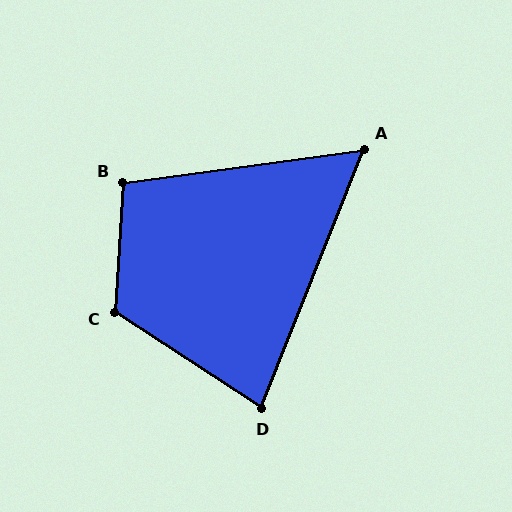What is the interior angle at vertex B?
Approximately 101 degrees (obtuse).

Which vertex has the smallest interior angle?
A, at approximately 60 degrees.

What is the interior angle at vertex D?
Approximately 79 degrees (acute).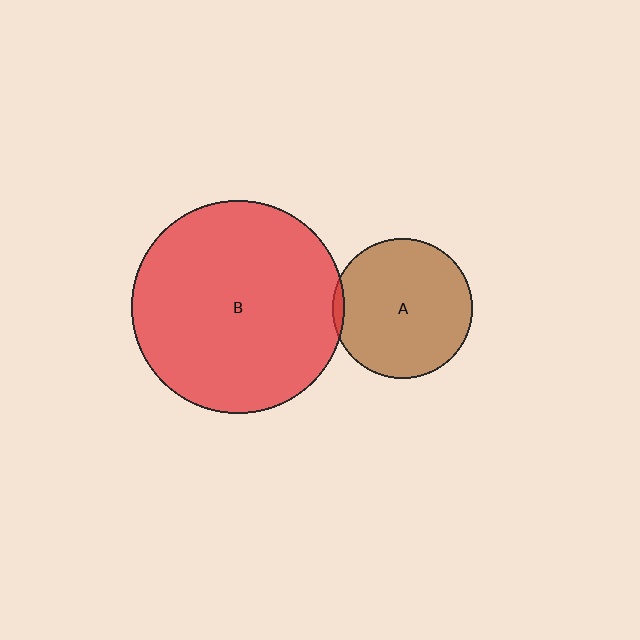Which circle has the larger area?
Circle B (red).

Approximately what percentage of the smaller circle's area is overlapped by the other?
Approximately 5%.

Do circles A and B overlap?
Yes.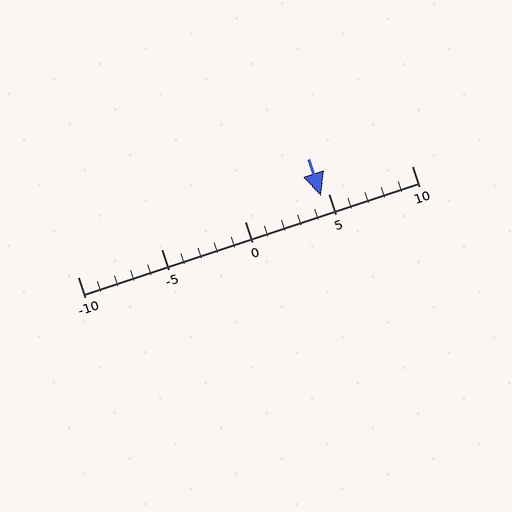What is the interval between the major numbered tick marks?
The major tick marks are spaced 5 units apart.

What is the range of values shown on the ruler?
The ruler shows values from -10 to 10.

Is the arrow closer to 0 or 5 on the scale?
The arrow is closer to 5.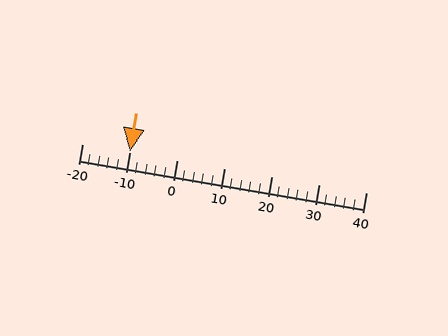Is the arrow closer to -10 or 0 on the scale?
The arrow is closer to -10.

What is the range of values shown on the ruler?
The ruler shows values from -20 to 40.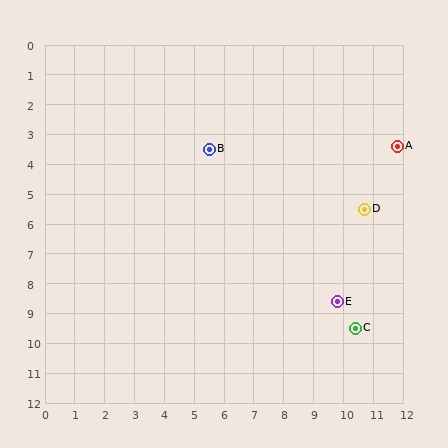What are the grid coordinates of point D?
Point D is at approximately (10.7, 5.5).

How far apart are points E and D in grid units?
Points E and D are about 3.2 grid units apart.